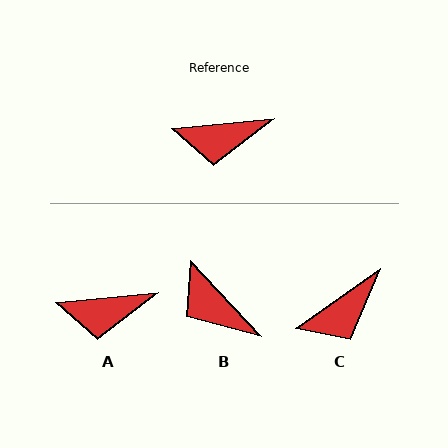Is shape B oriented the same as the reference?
No, it is off by about 53 degrees.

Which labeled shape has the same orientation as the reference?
A.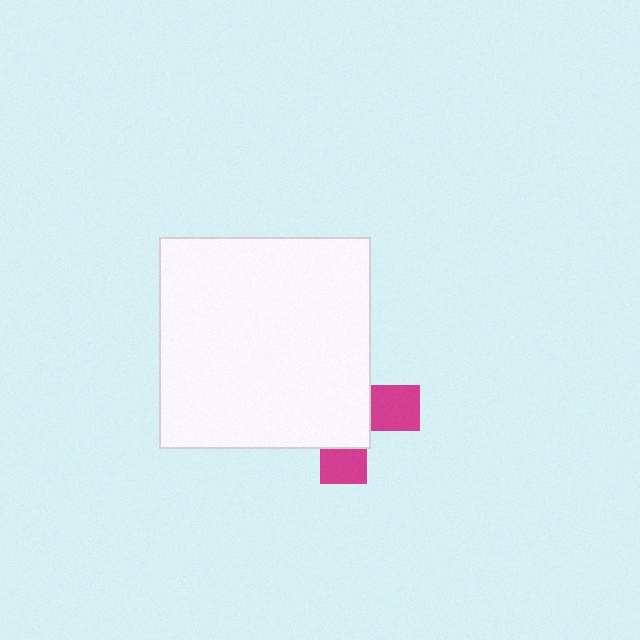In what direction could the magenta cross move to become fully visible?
The magenta cross could move toward the lower-right. That would shift it out from behind the white square entirely.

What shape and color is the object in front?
The object in front is a white square.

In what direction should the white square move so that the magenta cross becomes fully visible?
The white square should move toward the upper-left. That is the shortest direction to clear the overlap and leave the magenta cross fully visible.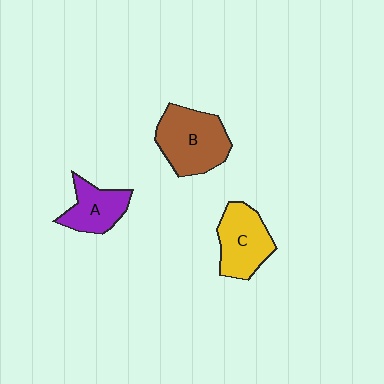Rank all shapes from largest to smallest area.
From largest to smallest: B (brown), C (yellow), A (purple).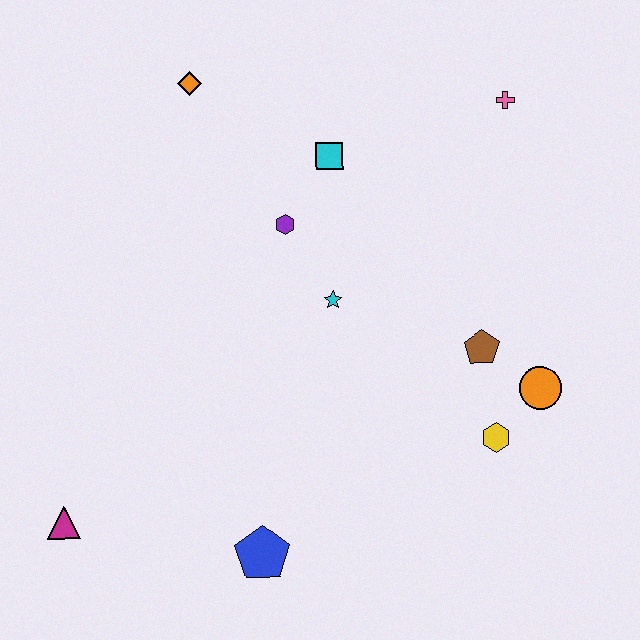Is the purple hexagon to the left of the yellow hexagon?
Yes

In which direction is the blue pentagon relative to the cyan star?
The blue pentagon is below the cyan star.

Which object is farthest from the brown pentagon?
The magenta triangle is farthest from the brown pentagon.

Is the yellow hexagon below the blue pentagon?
No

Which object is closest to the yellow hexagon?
The orange circle is closest to the yellow hexagon.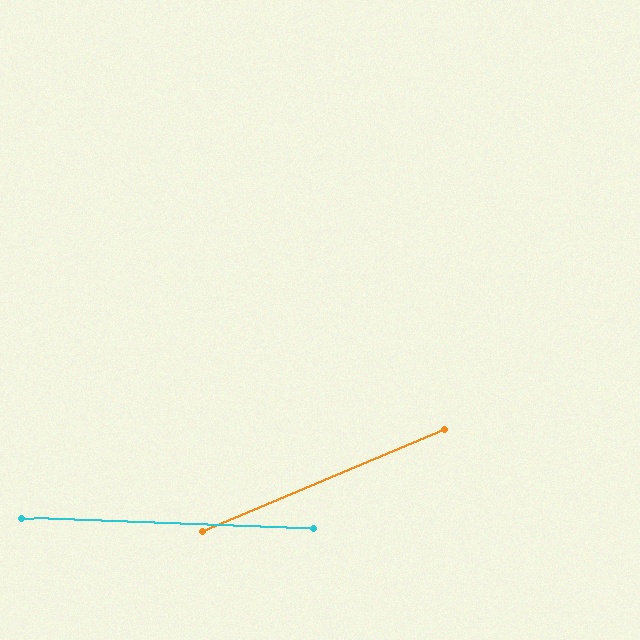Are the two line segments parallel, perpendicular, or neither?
Neither parallel nor perpendicular — they differ by about 25°.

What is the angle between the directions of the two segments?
Approximately 25 degrees.